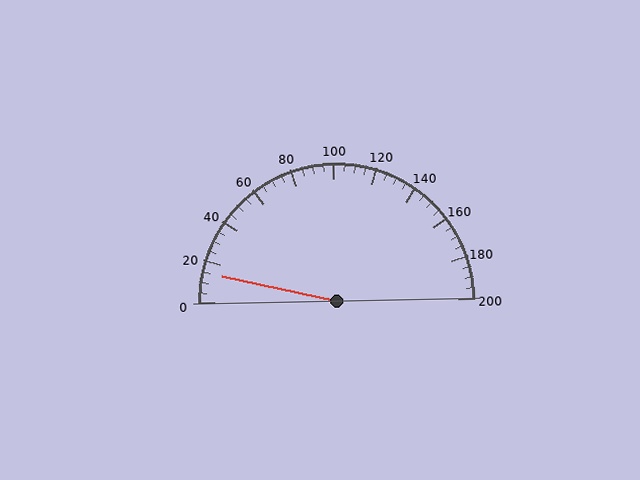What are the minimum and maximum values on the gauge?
The gauge ranges from 0 to 200.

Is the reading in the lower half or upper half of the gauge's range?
The reading is in the lower half of the range (0 to 200).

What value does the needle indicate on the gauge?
The needle indicates approximately 15.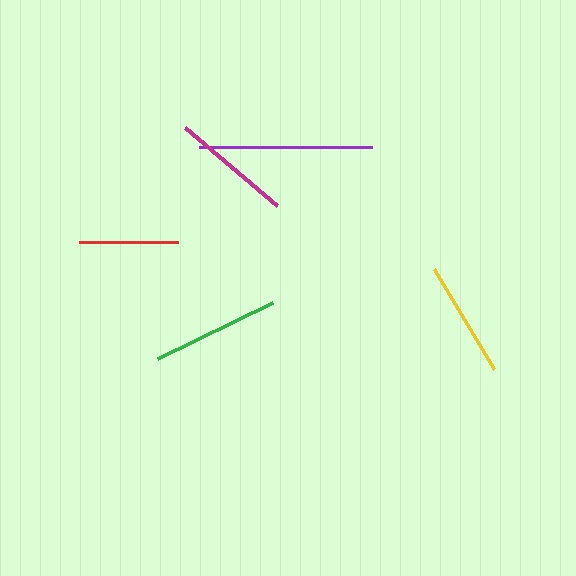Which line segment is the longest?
The purple line is the longest at approximately 173 pixels.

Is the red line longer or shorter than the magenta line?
The magenta line is longer than the red line.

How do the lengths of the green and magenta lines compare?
The green and magenta lines are approximately the same length.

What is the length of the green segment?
The green segment is approximately 128 pixels long.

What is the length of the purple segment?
The purple segment is approximately 173 pixels long.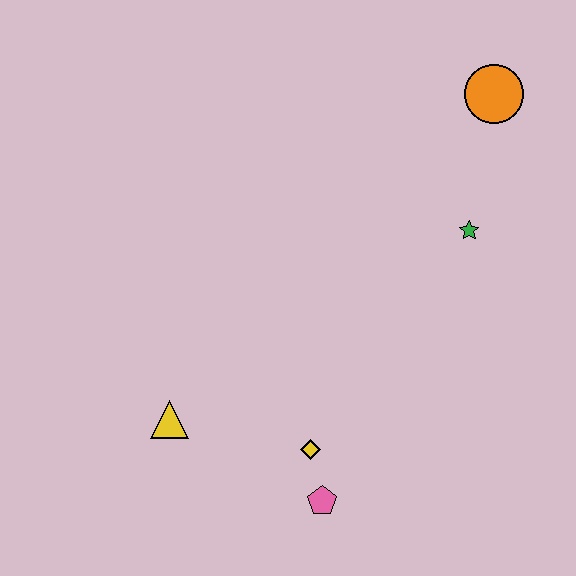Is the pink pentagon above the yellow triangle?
No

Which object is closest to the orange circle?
The green star is closest to the orange circle.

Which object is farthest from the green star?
The yellow triangle is farthest from the green star.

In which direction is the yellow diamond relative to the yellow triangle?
The yellow diamond is to the right of the yellow triangle.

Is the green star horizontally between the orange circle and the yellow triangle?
Yes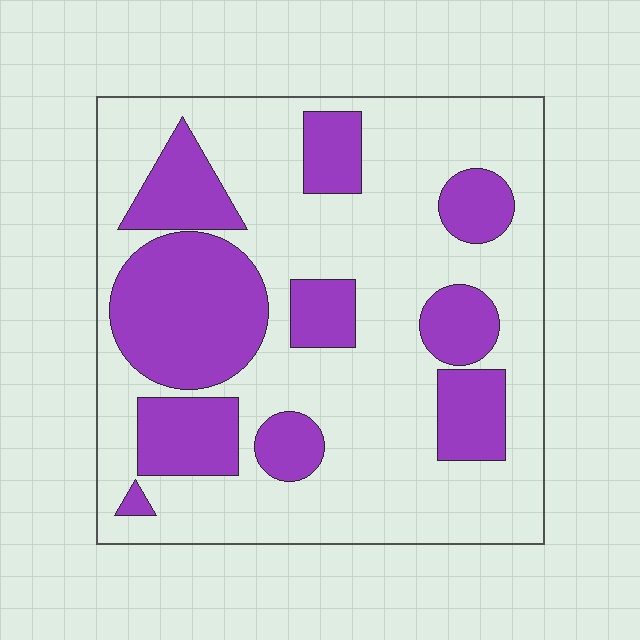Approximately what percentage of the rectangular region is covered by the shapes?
Approximately 35%.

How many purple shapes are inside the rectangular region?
10.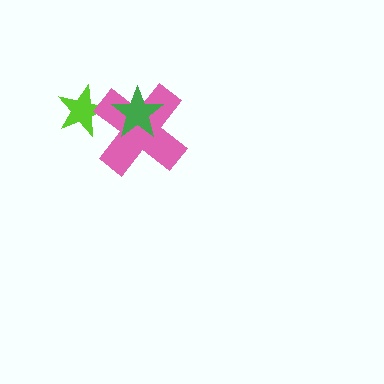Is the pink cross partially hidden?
Yes, it is partially covered by another shape.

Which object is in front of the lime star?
The pink cross is in front of the lime star.